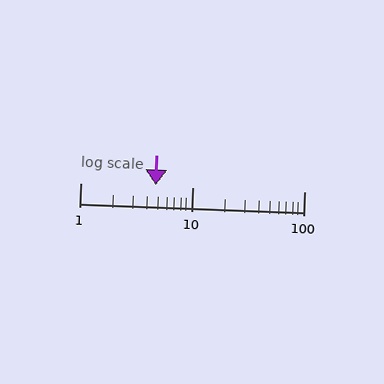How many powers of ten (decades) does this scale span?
The scale spans 2 decades, from 1 to 100.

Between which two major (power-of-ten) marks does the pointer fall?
The pointer is between 1 and 10.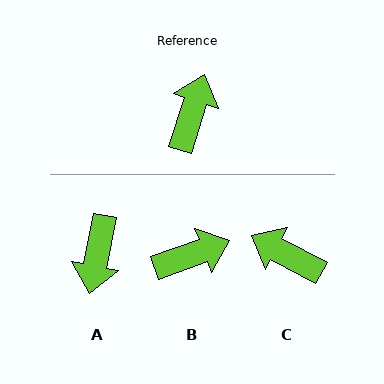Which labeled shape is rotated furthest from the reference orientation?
A, about 173 degrees away.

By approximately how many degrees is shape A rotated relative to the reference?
Approximately 173 degrees clockwise.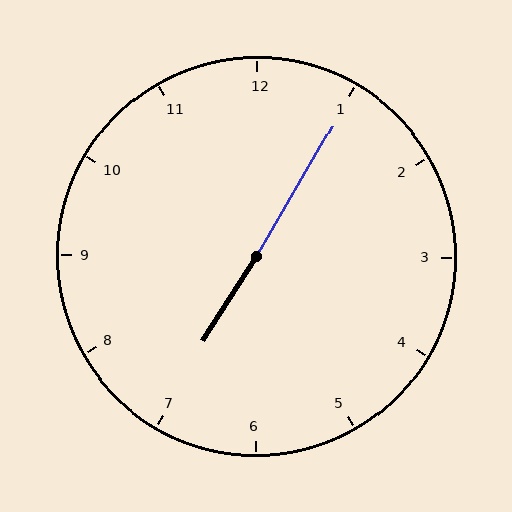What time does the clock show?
7:05.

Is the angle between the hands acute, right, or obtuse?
It is obtuse.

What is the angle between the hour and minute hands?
Approximately 178 degrees.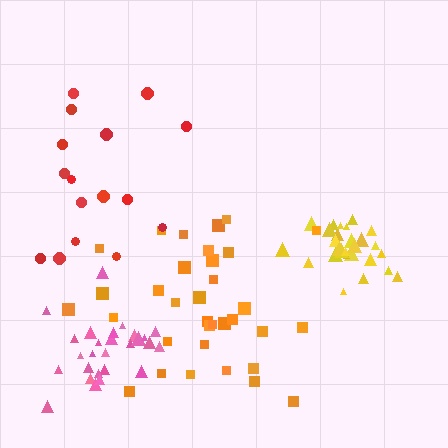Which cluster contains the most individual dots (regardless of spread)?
Orange (34).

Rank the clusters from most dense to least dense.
yellow, pink, orange, red.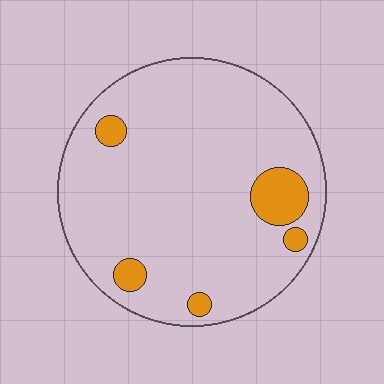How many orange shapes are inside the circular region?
5.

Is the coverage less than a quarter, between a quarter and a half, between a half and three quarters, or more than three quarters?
Less than a quarter.